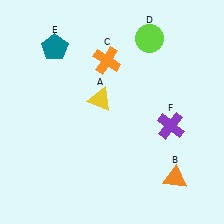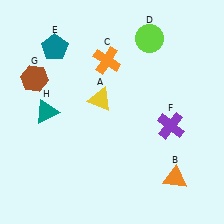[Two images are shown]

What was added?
A brown hexagon (G), a teal triangle (H) were added in Image 2.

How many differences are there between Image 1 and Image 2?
There are 2 differences between the two images.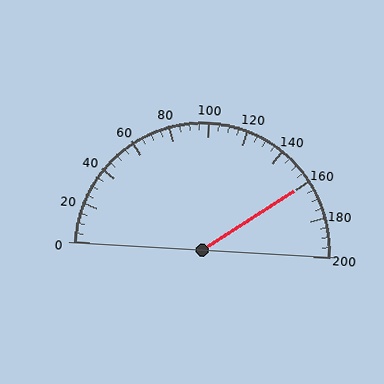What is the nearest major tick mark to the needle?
The nearest major tick mark is 160.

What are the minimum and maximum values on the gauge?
The gauge ranges from 0 to 200.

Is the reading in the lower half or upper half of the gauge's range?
The reading is in the upper half of the range (0 to 200).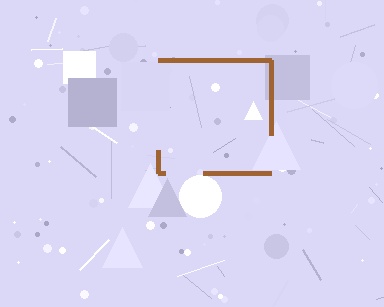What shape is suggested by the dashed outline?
The dashed outline suggests a square.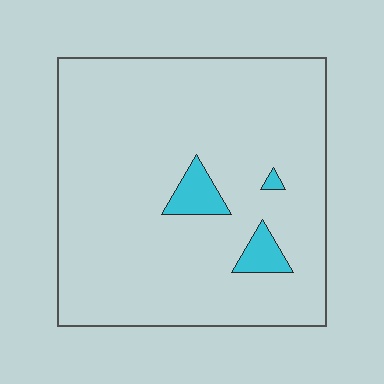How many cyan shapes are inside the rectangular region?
3.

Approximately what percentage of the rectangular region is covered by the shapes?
Approximately 5%.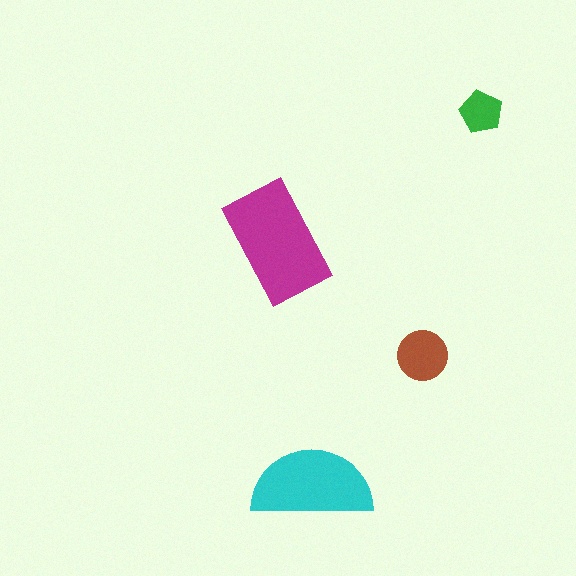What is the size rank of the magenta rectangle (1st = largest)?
1st.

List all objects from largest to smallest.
The magenta rectangle, the cyan semicircle, the brown circle, the green pentagon.